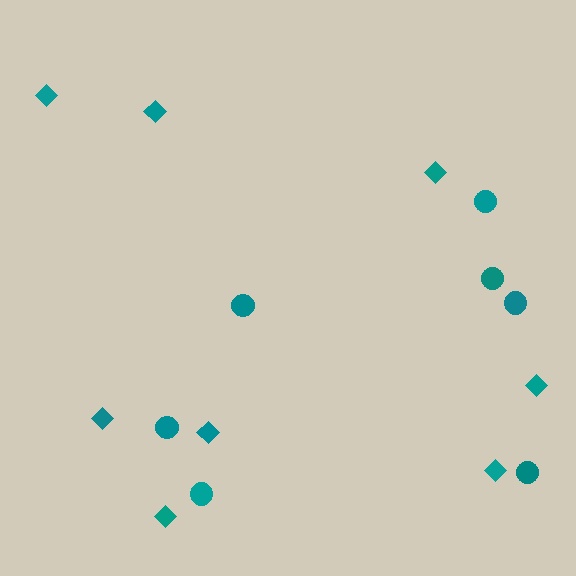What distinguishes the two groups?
There are 2 groups: one group of circles (7) and one group of diamonds (8).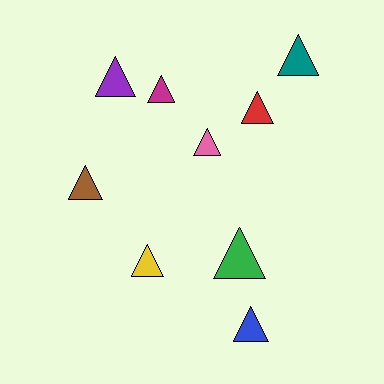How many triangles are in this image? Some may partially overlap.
There are 9 triangles.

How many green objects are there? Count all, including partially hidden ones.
There is 1 green object.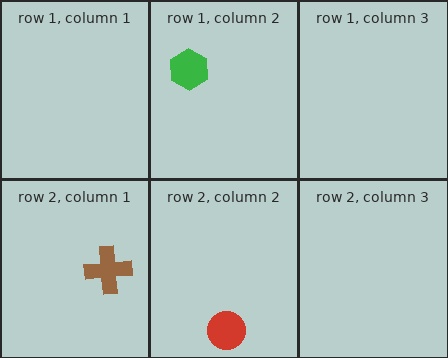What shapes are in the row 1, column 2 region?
The green hexagon.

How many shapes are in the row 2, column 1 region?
1.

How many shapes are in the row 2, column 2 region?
1.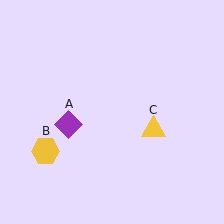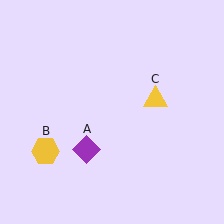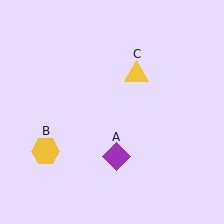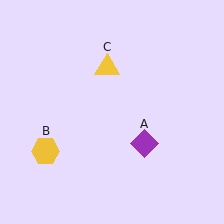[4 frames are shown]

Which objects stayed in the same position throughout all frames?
Yellow hexagon (object B) remained stationary.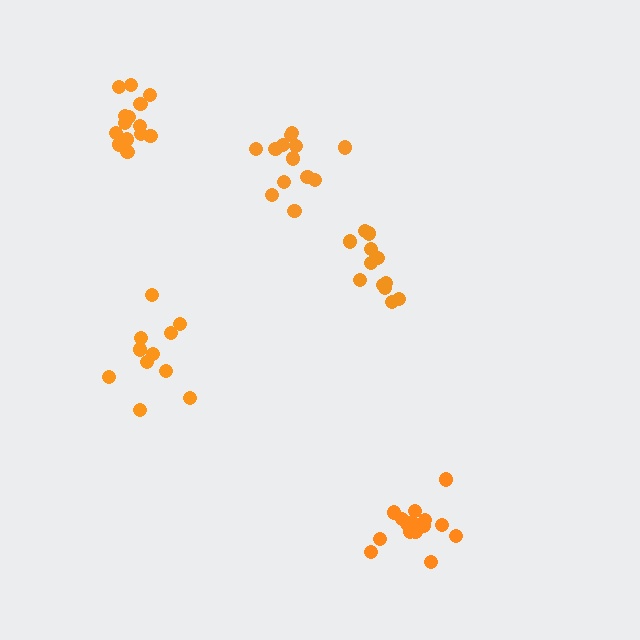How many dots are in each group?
Group 1: 14 dots, Group 2: 15 dots, Group 3: 11 dots, Group 4: 13 dots, Group 5: 12 dots (65 total).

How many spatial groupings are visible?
There are 5 spatial groupings.